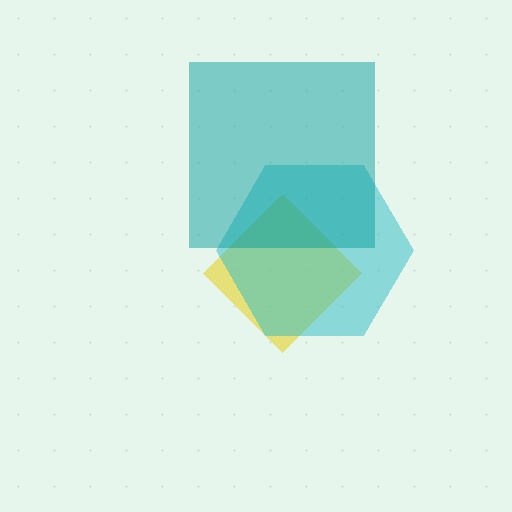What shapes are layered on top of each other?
The layered shapes are: a yellow diamond, a cyan hexagon, a teal square.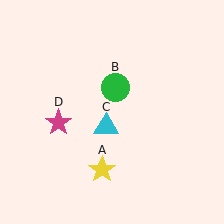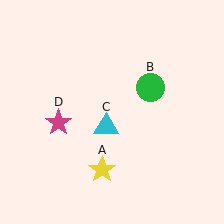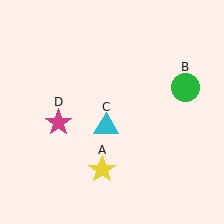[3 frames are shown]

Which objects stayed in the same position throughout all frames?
Yellow star (object A) and cyan triangle (object C) and magenta star (object D) remained stationary.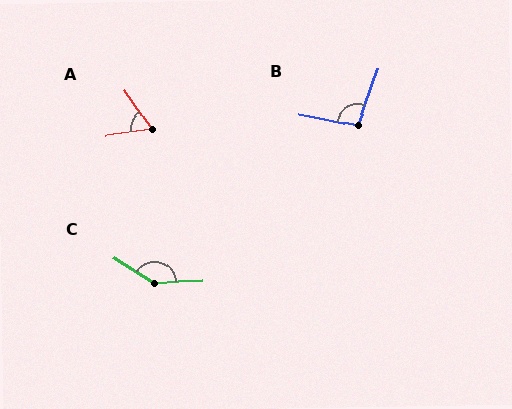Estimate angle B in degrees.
Approximately 99 degrees.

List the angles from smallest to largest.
A (63°), B (99°), C (144°).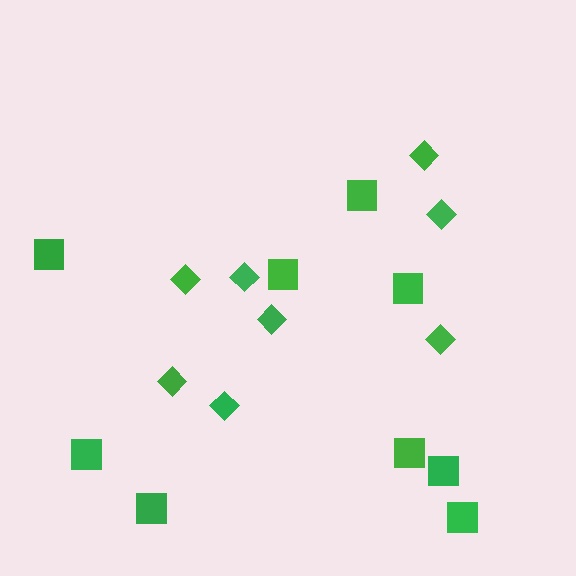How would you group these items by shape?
There are 2 groups: one group of squares (9) and one group of diamonds (8).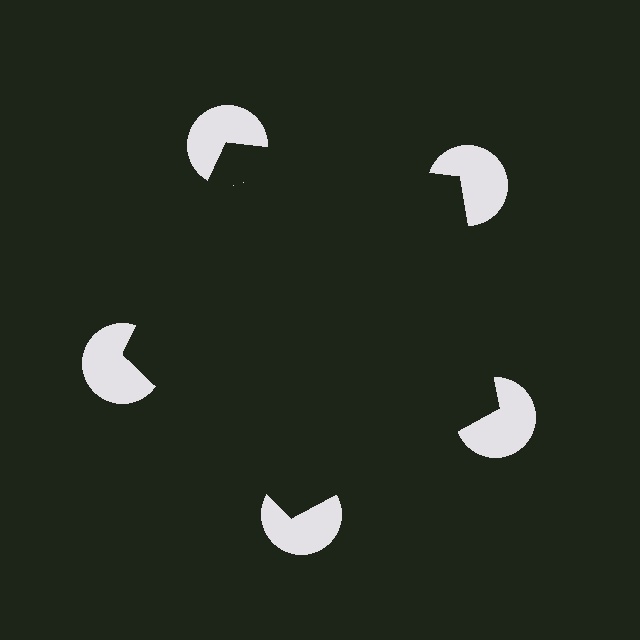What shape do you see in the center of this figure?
An illusory pentagon — its edges are inferred from the aligned wedge cuts in the pac-man discs, not physically drawn.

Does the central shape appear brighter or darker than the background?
It typically appears slightly darker than the background, even though no actual brightness change is drawn.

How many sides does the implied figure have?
5 sides.